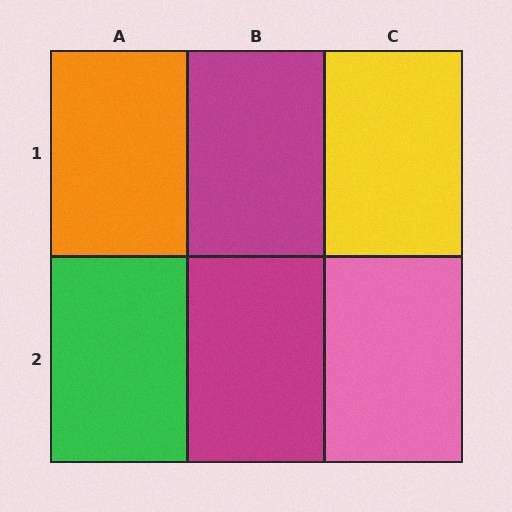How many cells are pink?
1 cell is pink.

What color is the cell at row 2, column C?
Pink.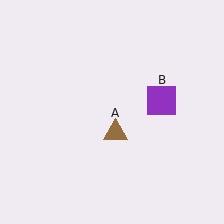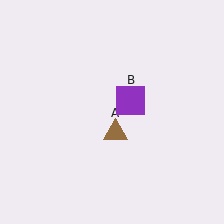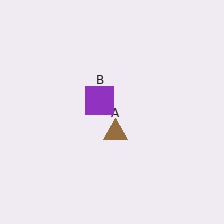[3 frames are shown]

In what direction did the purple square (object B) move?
The purple square (object B) moved left.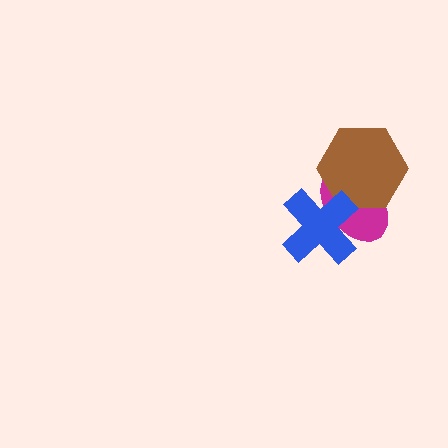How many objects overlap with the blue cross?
2 objects overlap with the blue cross.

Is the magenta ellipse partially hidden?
Yes, it is partially covered by another shape.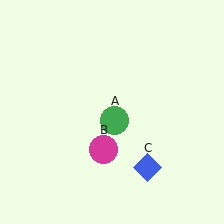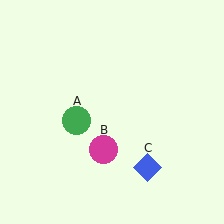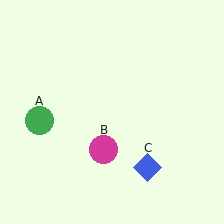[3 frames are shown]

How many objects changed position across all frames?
1 object changed position: green circle (object A).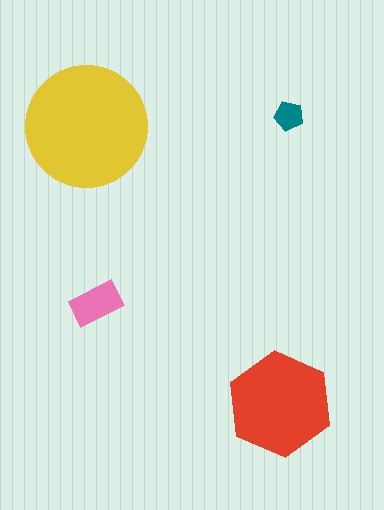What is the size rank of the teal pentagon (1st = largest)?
4th.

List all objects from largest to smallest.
The yellow circle, the red hexagon, the pink rectangle, the teal pentagon.